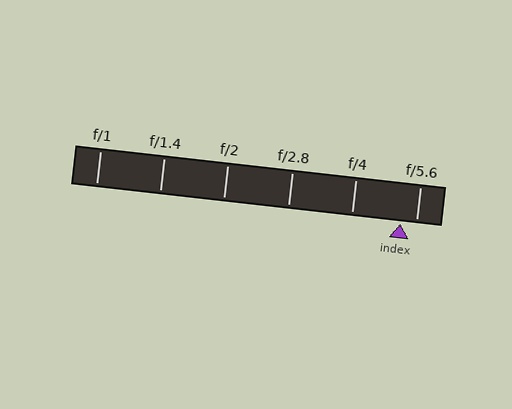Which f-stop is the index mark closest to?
The index mark is closest to f/5.6.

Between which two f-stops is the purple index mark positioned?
The index mark is between f/4 and f/5.6.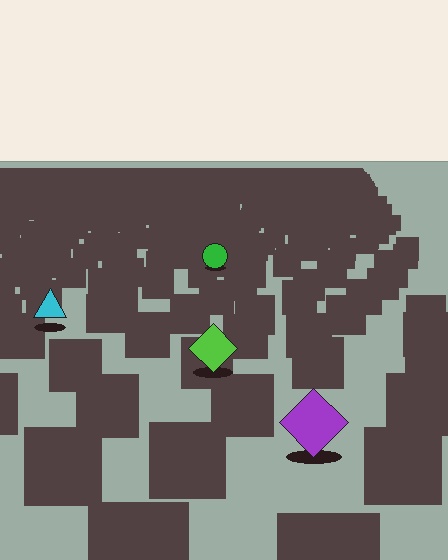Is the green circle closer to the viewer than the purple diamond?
No. The purple diamond is closer — you can tell from the texture gradient: the ground texture is coarser near it.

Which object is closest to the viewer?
The purple diamond is closest. The texture marks near it are larger and more spread out.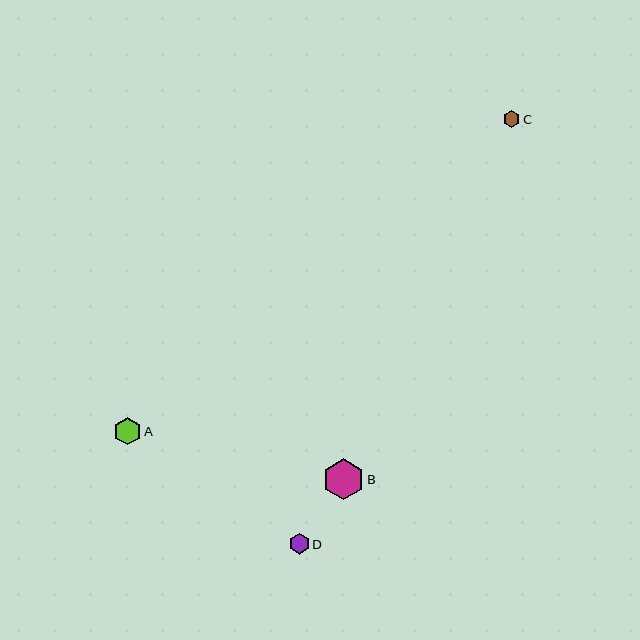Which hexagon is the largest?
Hexagon B is the largest with a size of approximately 41 pixels.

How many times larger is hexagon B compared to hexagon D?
Hexagon B is approximately 2.0 times the size of hexagon D.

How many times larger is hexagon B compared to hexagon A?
Hexagon B is approximately 1.5 times the size of hexagon A.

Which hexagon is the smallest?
Hexagon C is the smallest with a size of approximately 17 pixels.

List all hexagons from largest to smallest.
From largest to smallest: B, A, D, C.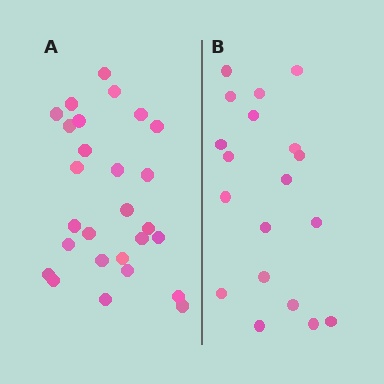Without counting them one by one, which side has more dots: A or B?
Region A (the left region) has more dots.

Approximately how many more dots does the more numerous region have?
Region A has roughly 8 or so more dots than region B.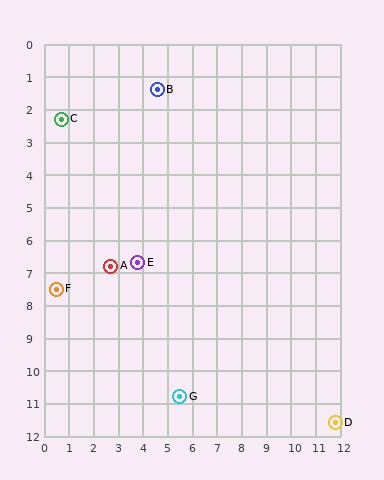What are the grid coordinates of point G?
Point G is at approximately (5.5, 10.8).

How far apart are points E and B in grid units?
Points E and B are about 5.4 grid units apart.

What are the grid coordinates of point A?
Point A is at approximately (2.7, 6.8).